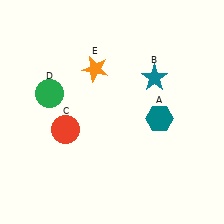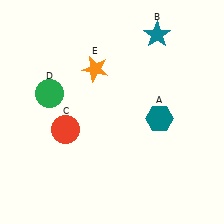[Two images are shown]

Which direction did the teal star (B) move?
The teal star (B) moved up.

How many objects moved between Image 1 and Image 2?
1 object moved between the two images.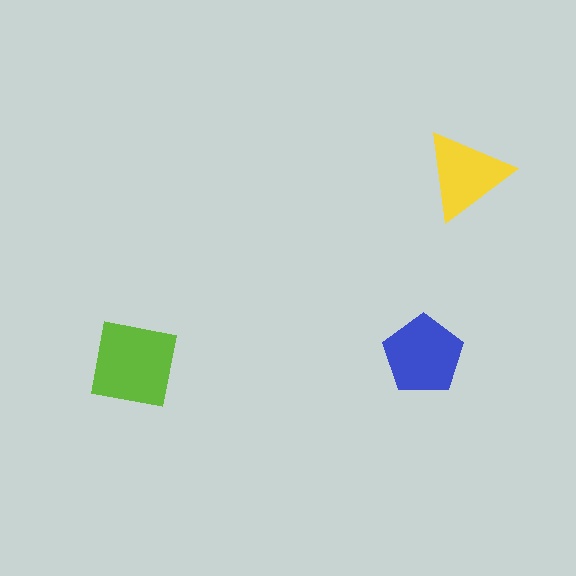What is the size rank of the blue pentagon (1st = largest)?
2nd.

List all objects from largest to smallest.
The lime square, the blue pentagon, the yellow triangle.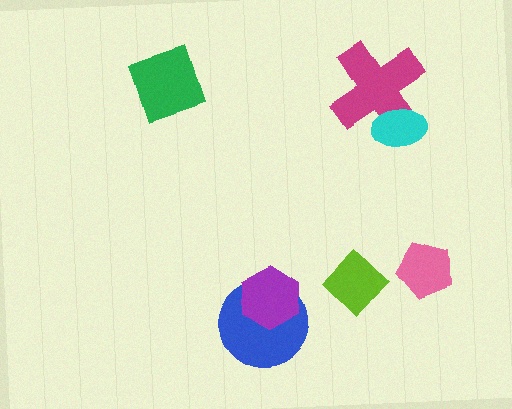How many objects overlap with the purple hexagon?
1 object overlaps with the purple hexagon.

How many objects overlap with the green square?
0 objects overlap with the green square.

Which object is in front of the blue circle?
The purple hexagon is in front of the blue circle.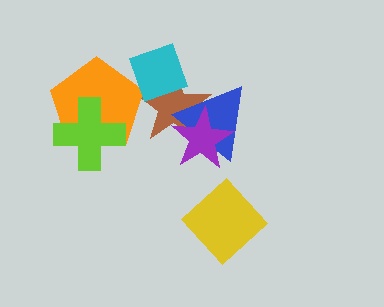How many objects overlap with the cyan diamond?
2 objects overlap with the cyan diamond.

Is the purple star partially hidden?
No, no other shape covers it.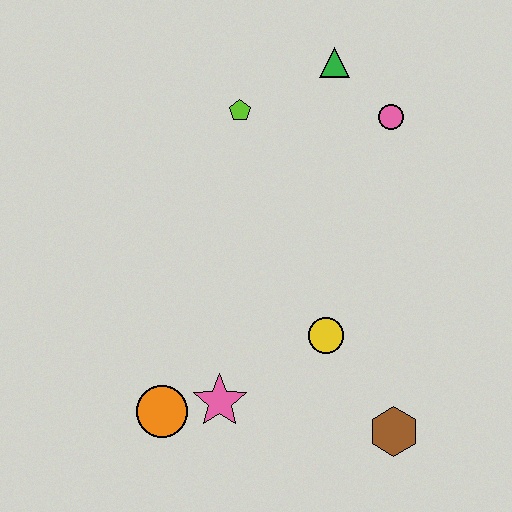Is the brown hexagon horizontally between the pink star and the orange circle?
No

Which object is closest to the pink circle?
The green triangle is closest to the pink circle.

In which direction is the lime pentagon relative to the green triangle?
The lime pentagon is to the left of the green triangle.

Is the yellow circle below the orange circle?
No